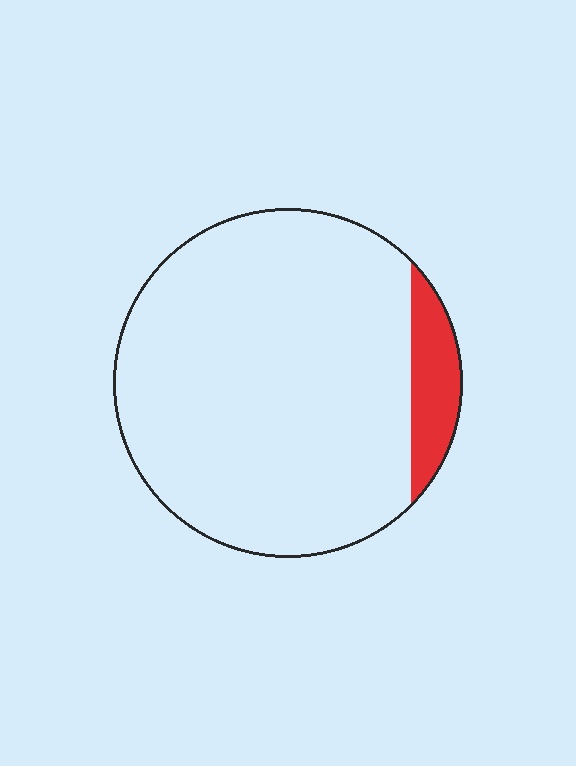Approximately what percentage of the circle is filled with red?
Approximately 10%.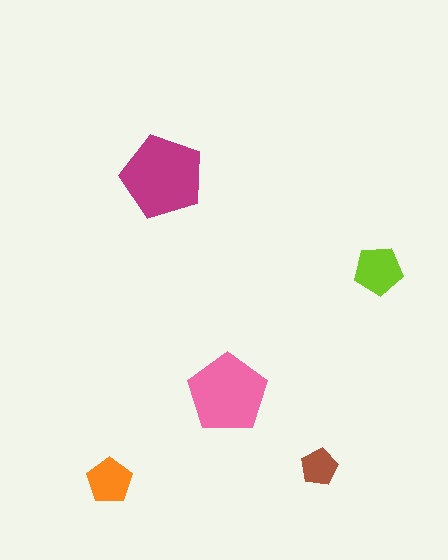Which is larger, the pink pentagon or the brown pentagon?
The pink one.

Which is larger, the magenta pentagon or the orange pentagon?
The magenta one.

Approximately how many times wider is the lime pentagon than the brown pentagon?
About 1.5 times wider.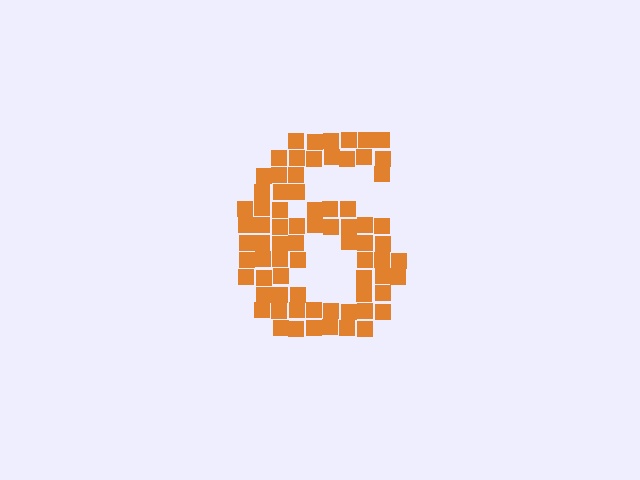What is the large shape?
The large shape is the digit 6.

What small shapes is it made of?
It is made of small squares.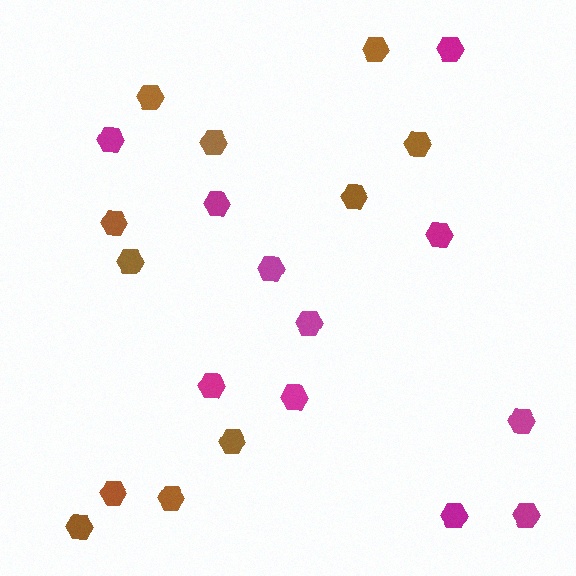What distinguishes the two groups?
There are 2 groups: one group of magenta hexagons (11) and one group of brown hexagons (11).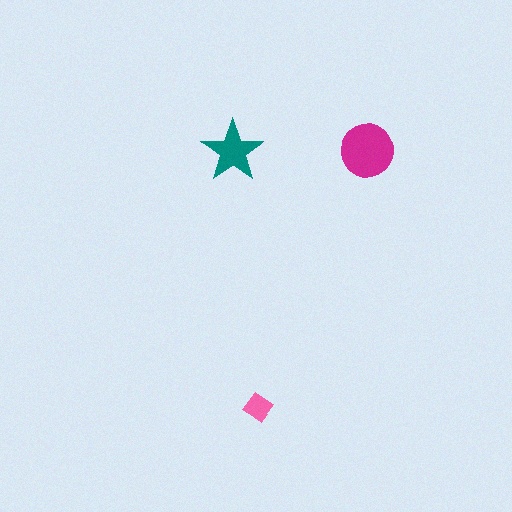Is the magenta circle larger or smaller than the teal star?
Larger.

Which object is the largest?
The magenta circle.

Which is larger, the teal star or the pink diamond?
The teal star.